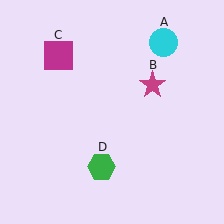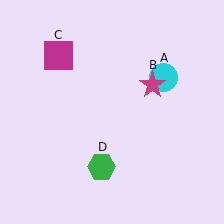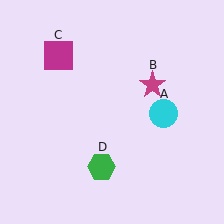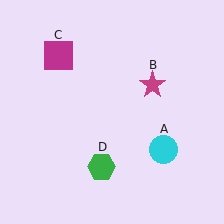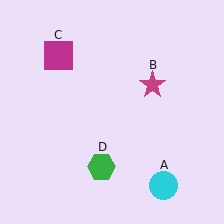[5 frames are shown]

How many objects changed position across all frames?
1 object changed position: cyan circle (object A).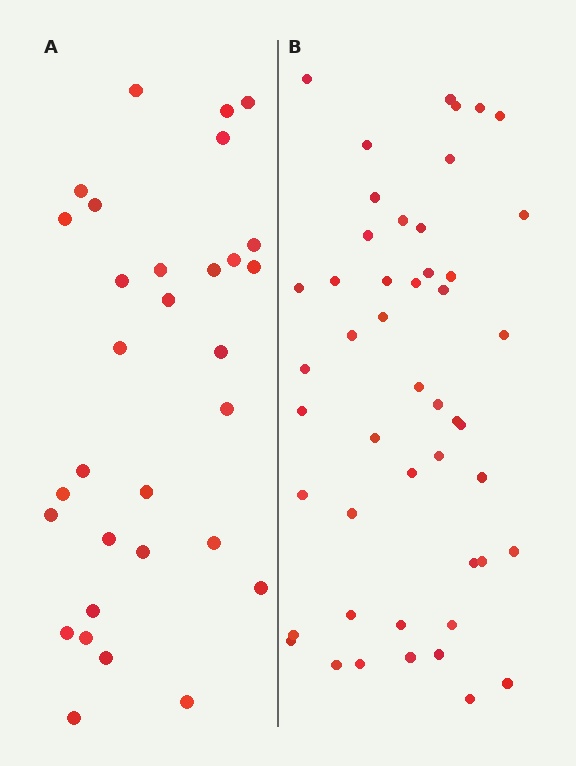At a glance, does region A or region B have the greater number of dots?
Region B (the right region) has more dots.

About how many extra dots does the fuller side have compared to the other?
Region B has approximately 15 more dots than region A.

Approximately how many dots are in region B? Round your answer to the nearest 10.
About 50 dots. (The exact count is 48, which rounds to 50.)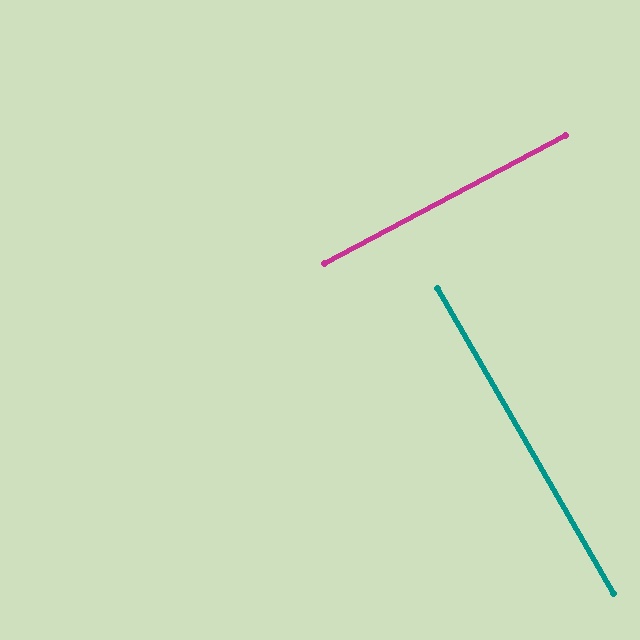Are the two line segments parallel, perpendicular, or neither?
Perpendicular — they meet at approximately 88°.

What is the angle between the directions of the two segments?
Approximately 88 degrees.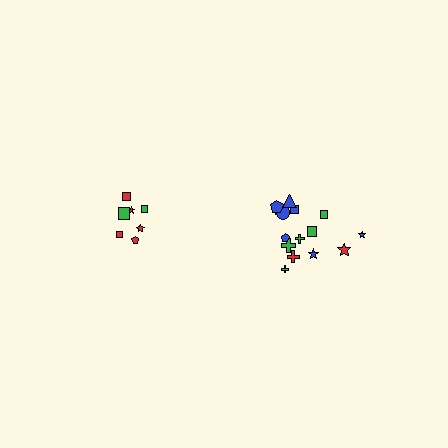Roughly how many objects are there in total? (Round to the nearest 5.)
Roughly 20 objects in total.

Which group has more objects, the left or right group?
The right group.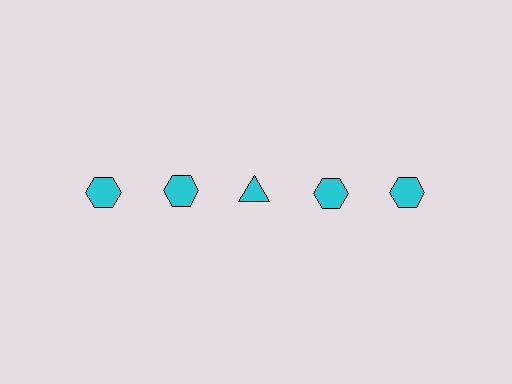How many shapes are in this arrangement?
There are 5 shapes arranged in a grid pattern.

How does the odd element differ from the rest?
It has a different shape: triangle instead of hexagon.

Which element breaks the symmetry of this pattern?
The cyan triangle in the top row, center column breaks the symmetry. All other shapes are cyan hexagons.